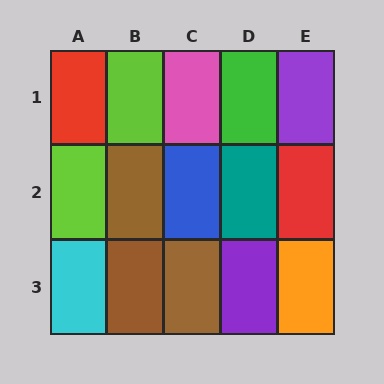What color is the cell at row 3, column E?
Orange.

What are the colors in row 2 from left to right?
Lime, brown, blue, teal, red.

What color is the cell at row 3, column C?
Brown.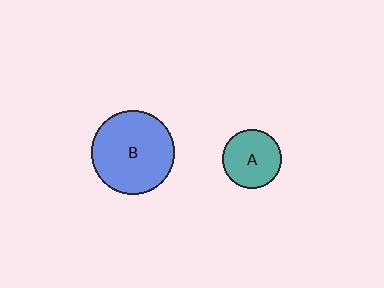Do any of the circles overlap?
No, none of the circles overlap.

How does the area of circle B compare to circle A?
Approximately 2.0 times.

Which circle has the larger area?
Circle B (blue).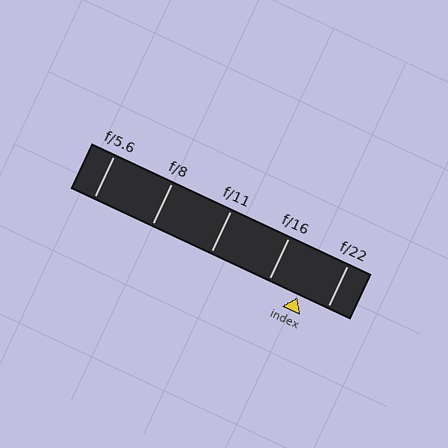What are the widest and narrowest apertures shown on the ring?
The widest aperture shown is f/5.6 and the narrowest is f/22.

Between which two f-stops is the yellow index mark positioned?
The index mark is between f/16 and f/22.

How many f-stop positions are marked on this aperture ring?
There are 5 f-stop positions marked.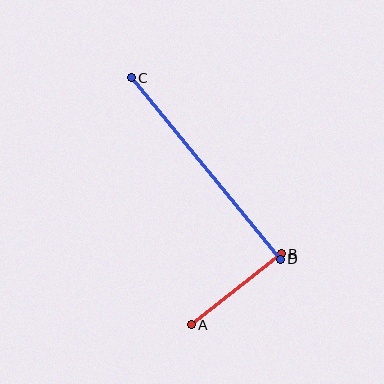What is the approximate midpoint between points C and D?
The midpoint is at approximately (206, 169) pixels.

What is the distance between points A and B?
The distance is approximately 115 pixels.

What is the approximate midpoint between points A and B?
The midpoint is at approximately (236, 289) pixels.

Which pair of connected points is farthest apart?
Points C and D are farthest apart.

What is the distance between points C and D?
The distance is approximately 235 pixels.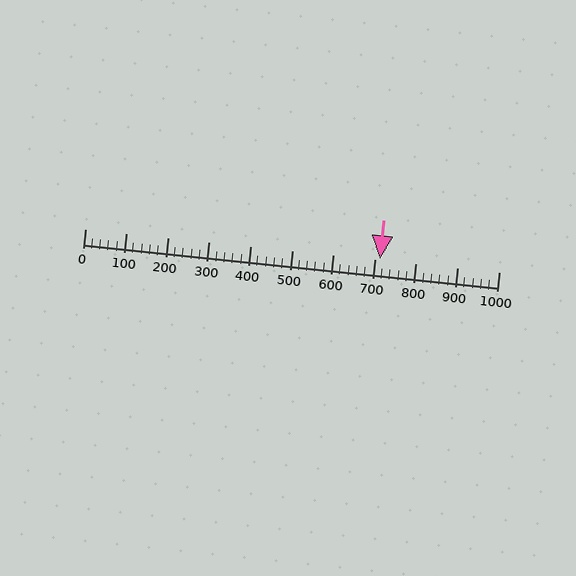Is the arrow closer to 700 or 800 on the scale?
The arrow is closer to 700.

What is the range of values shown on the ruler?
The ruler shows values from 0 to 1000.